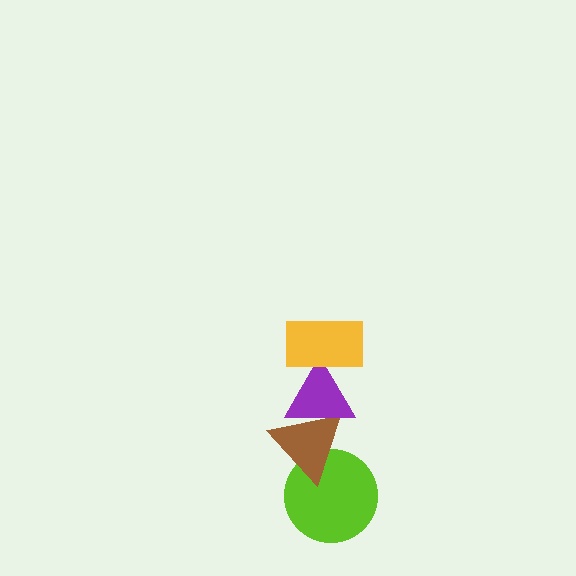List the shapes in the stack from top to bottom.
From top to bottom: the yellow rectangle, the purple triangle, the brown triangle, the lime circle.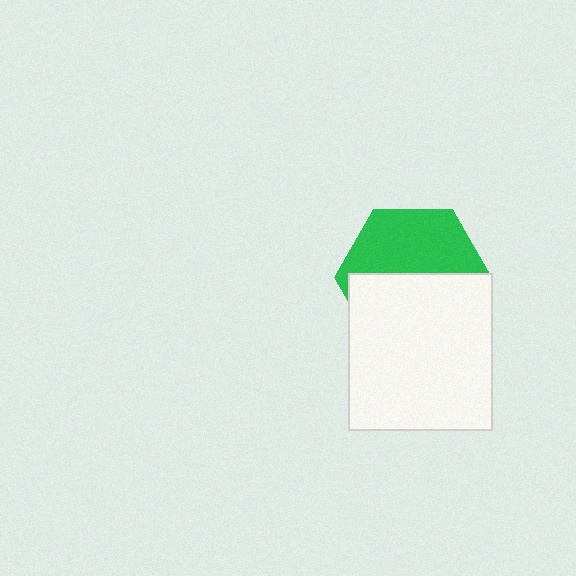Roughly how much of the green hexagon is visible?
About half of it is visible (roughly 48%).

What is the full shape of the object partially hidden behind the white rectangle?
The partially hidden object is a green hexagon.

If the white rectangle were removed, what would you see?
You would see the complete green hexagon.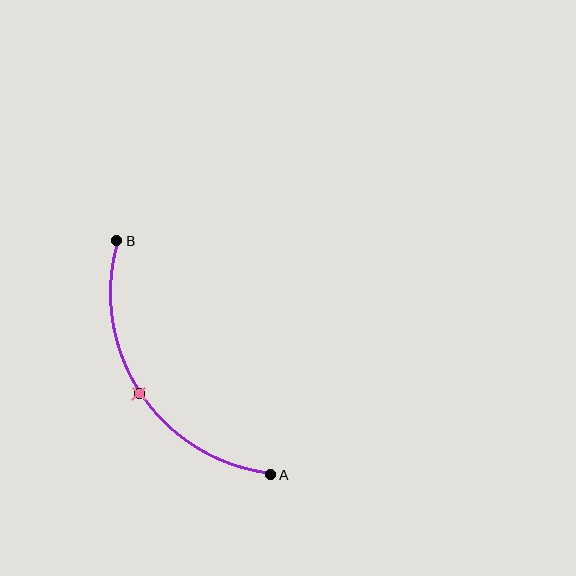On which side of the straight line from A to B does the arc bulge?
The arc bulges to the left of the straight line connecting A and B.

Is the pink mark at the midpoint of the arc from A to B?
Yes. The pink mark lies on the arc at equal arc-length from both A and B — it is the arc midpoint.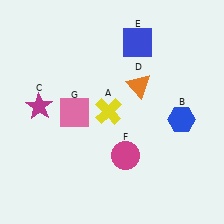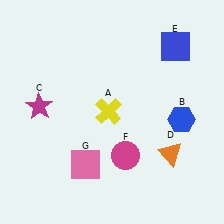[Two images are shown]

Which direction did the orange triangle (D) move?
The orange triangle (D) moved down.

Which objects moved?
The objects that moved are: the orange triangle (D), the blue square (E), the pink square (G).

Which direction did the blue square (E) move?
The blue square (E) moved right.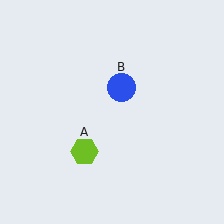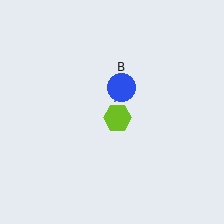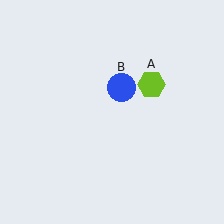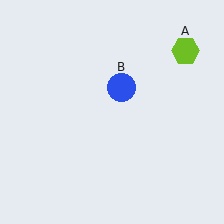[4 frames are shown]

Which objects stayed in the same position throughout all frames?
Blue circle (object B) remained stationary.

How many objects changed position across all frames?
1 object changed position: lime hexagon (object A).